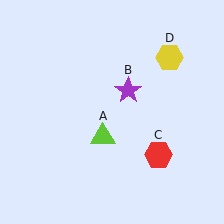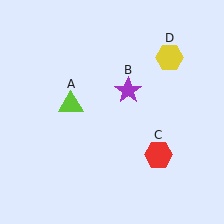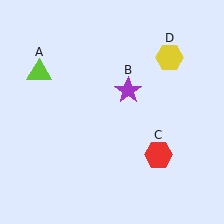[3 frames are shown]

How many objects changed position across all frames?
1 object changed position: lime triangle (object A).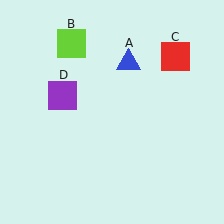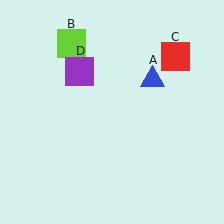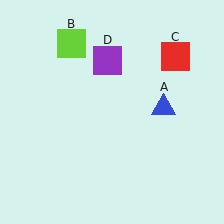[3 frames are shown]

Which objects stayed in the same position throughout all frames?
Lime square (object B) and red square (object C) remained stationary.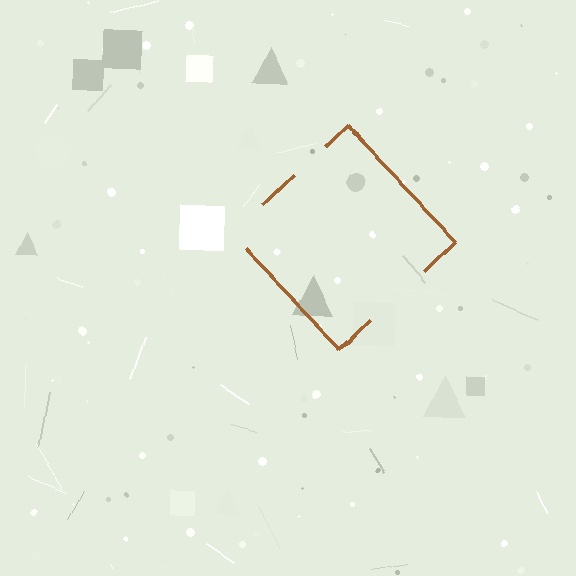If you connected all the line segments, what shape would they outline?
They would outline a diamond.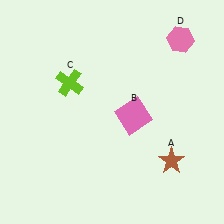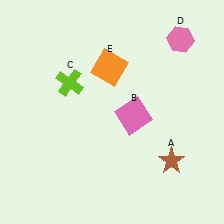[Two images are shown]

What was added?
An orange square (E) was added in Image 2.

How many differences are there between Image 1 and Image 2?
There is 1 difference between the two images.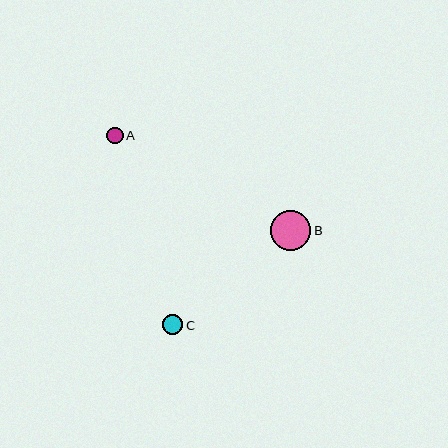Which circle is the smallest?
Circle A is the smallest with a size of approximately 16 pixels.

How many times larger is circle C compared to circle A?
Circle C is approximately 1.3 times the size of circle A.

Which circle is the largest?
Circle B is the largest with a size of approximately 40 pixels.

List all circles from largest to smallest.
From largest to smallest: B, C, A.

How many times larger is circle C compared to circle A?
Circle C is approximately 1.3 times the size of circle A.